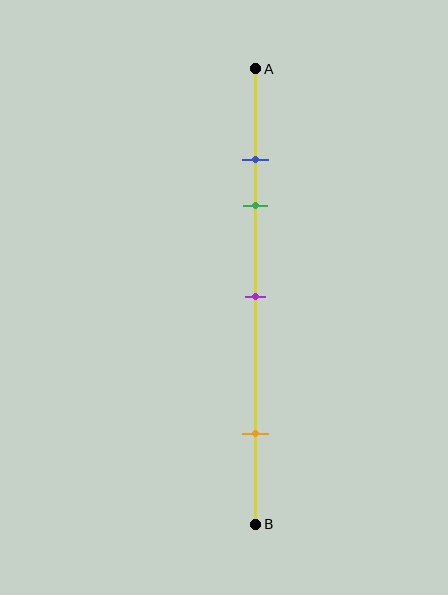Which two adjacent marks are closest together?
The blue and green marks are the closest adjacent pair.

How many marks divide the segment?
There are 4 marks dividing the segment.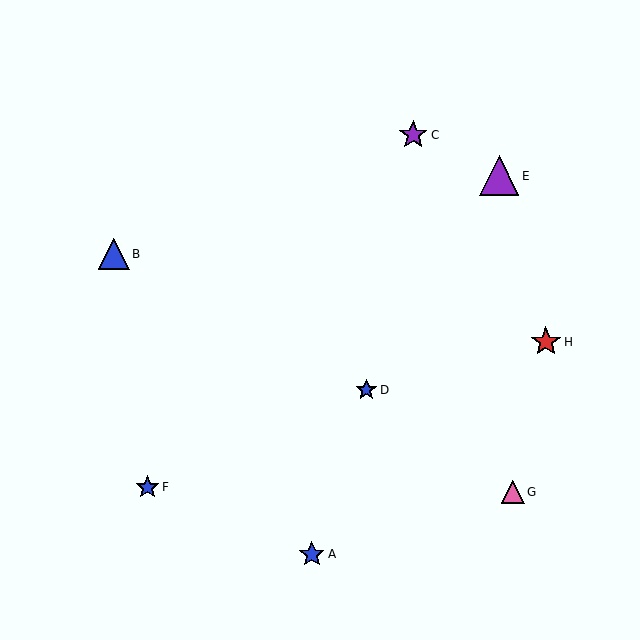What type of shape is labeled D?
Shape D is a blue star.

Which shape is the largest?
The purple triangle (labeled E) is the largest.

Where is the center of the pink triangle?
The center of the pink triangle is at (513, 492).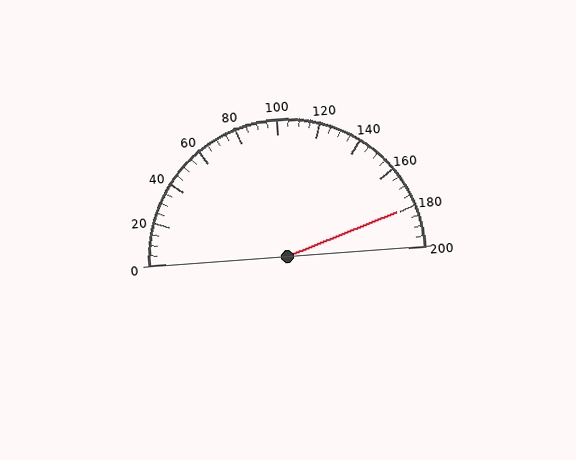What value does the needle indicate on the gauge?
The needle indicates approximately 180.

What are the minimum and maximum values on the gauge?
The gauge ranges from 0 to 200.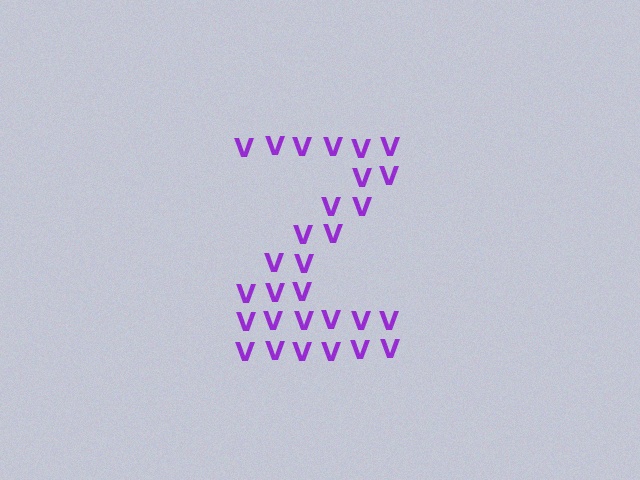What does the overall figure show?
The overall figure shows the letter Z.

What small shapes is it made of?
It is made of small letter V's.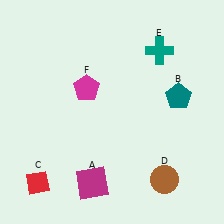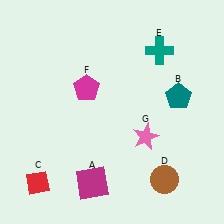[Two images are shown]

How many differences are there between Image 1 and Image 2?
There is 1 difference between the two images.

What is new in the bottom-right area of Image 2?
A pink star (G) was added in the bottom-right area of Image 2.